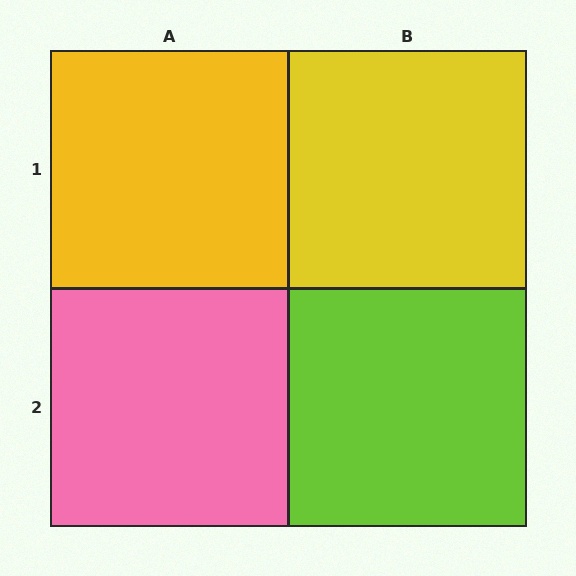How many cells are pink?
1 cell is pink.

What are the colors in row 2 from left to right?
Pink, lime.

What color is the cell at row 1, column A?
Yellow.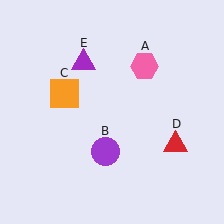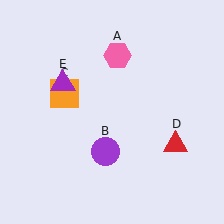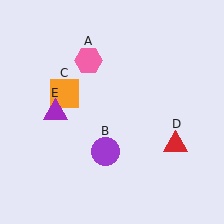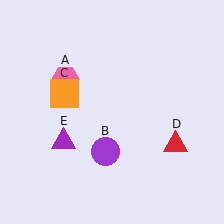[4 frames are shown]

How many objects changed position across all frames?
2 objects changed position: pink hexagon (object A), purple triangle (object E).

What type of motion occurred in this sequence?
The pink hexagon (object A), purple triangle (object E) rotated counterclockwise around the center of the scene.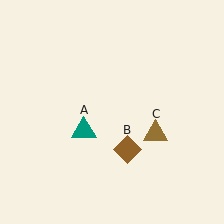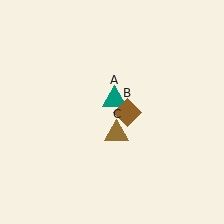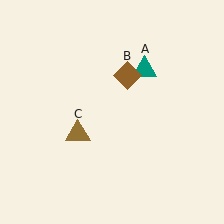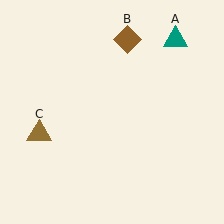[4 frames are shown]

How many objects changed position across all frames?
3 objects changed position: teal triangle (object A), brown diamond (object B), brown triangle (object C).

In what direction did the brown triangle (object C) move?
The brown triangle (object C) moved left.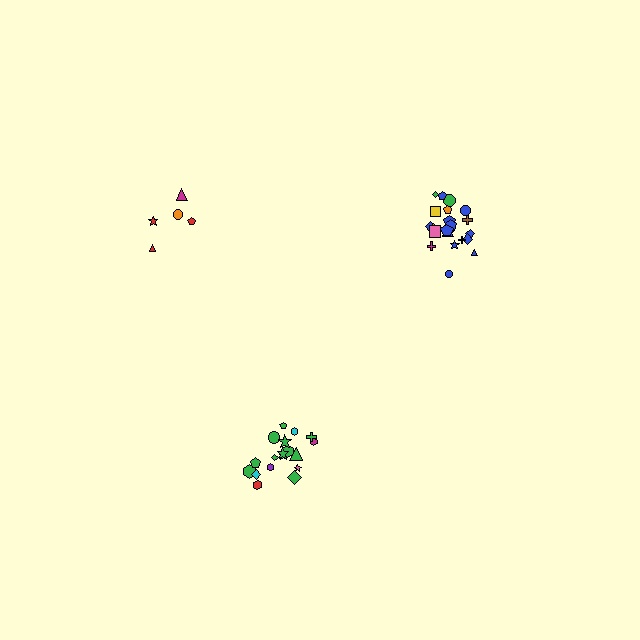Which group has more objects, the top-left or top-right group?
The top-right group.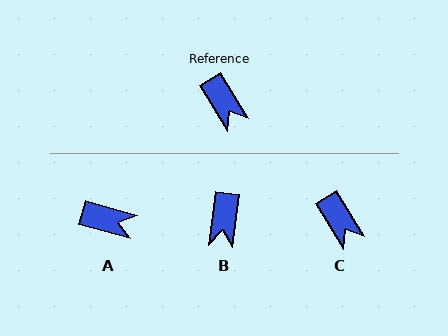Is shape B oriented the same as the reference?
No, it is off by about 38 degrees.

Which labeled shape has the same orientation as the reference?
C.